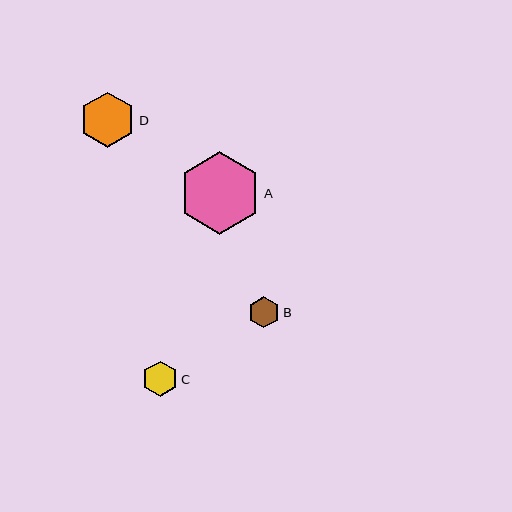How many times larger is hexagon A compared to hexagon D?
Hexagon A is approximately 1.5 times the size of hexagon D.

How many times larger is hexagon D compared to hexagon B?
Hexagon D is approximately 1.8 times the size of hexagon B.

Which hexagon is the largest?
Hexagon A is the largest with a size of approximately 83 pixels.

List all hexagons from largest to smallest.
From largest to smallest: A, D, C, B.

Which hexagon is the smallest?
Hexagon B is the smallest with a size of approximately 31 pixels.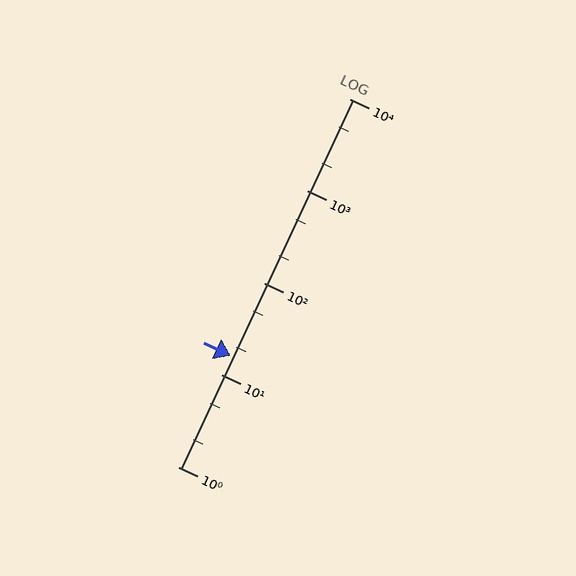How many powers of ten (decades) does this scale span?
The scale spans 4 decades, from 1 to 10000.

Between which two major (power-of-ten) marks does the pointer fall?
The pointer is between 10 and 100.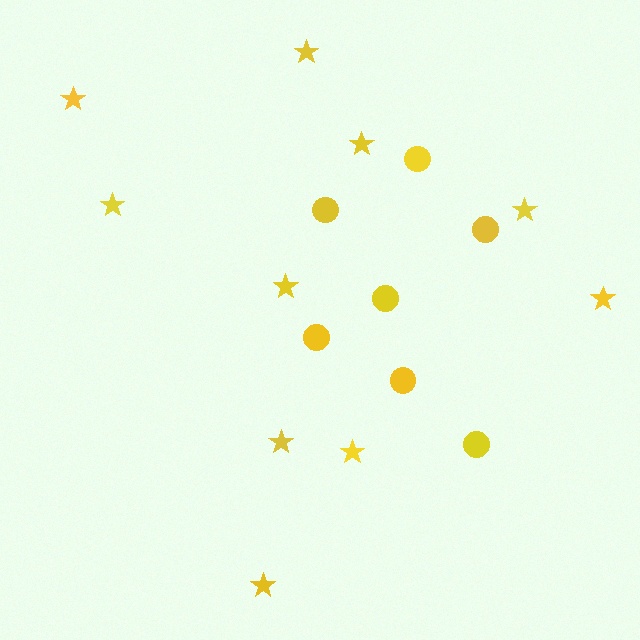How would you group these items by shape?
There are 2 groups: one group of circles (7) and one group of stars (10).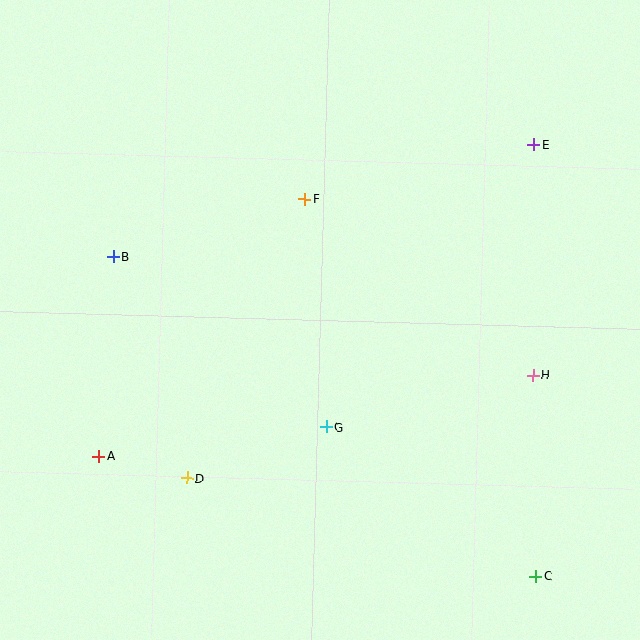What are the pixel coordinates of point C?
Point C is at (536, 576).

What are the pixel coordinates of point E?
Point E is at (534, 145).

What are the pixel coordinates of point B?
Point B is at (113, 257).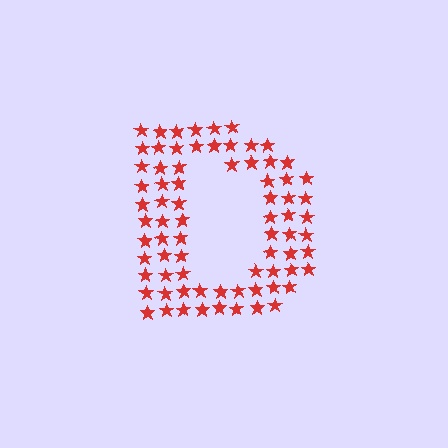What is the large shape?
The large shape is the letter D.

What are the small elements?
The small elements are stars.